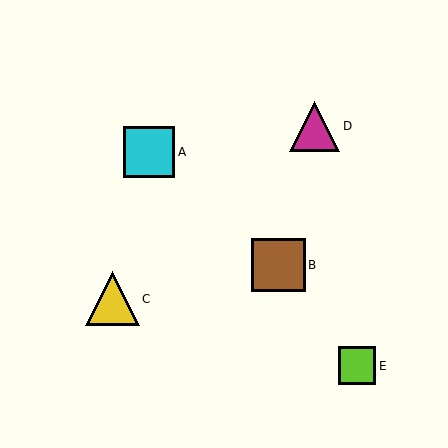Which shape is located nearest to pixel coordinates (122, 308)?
The yellow triangle (labeled C) at (112, 299) is nearest to that location.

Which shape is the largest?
The yellow triangle (labeled C) is the largest.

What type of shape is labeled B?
Shape B is a brown square.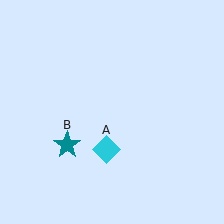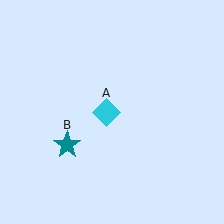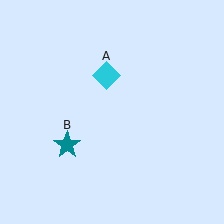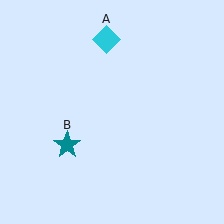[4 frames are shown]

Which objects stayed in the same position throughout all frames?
Teal star (object B) remained stationary.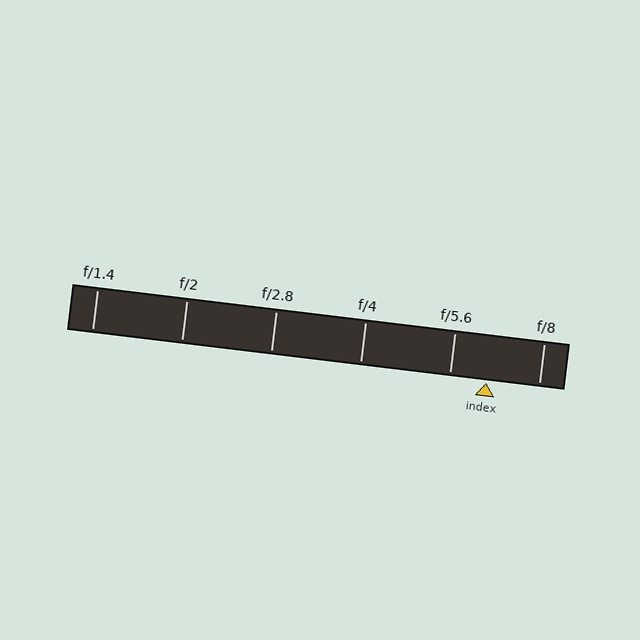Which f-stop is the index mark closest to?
The index mark is closest to f/5.6.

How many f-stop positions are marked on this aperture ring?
There are 6 f-stop positions marked.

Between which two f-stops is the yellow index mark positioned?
The index mark is between f/5.6 and f/8.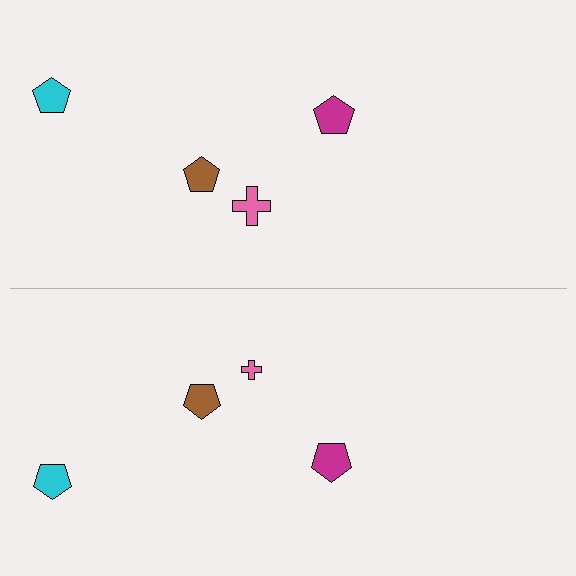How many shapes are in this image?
There are 8 shapes in this image.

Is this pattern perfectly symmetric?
No, the pattern is not perfectly symmetric. The pink cross on the bottom side has a different size than its mirror counterpart.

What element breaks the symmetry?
The pink cross on the bottom side has a different size than its mirror counterpart.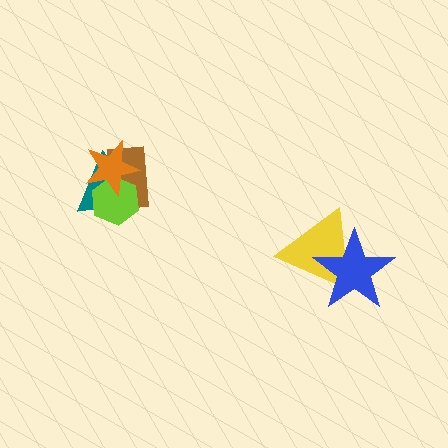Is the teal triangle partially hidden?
Yes, it is partially covered by another shape.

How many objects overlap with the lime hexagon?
3 objects overlap with the lime hexagon.